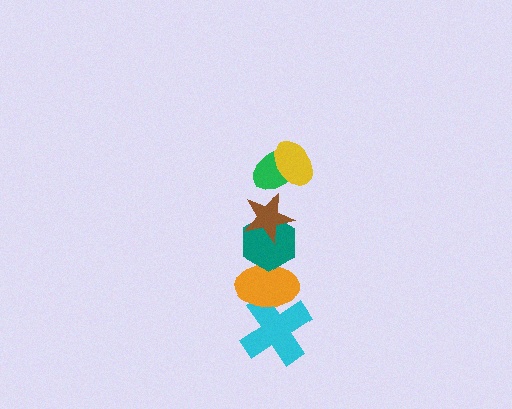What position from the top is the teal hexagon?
The teal hexagon is 4th from the top.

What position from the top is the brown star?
The brown star is 3rd from the top.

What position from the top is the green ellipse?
The green ellipse is 2nd from the top.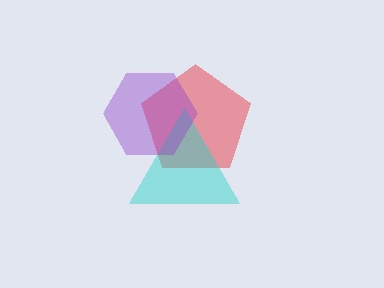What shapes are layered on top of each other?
The layered shapes are: a red pentagon, a cyan triangle, a purple hexagon.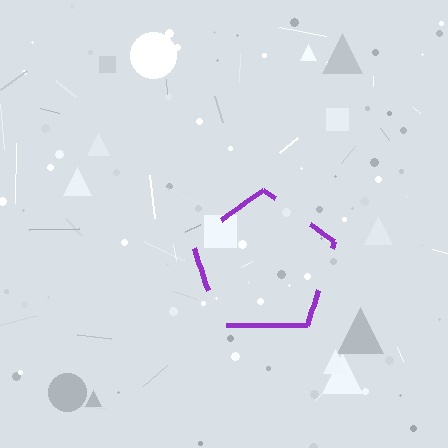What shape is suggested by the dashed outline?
The dashed outline suggests a pentagon.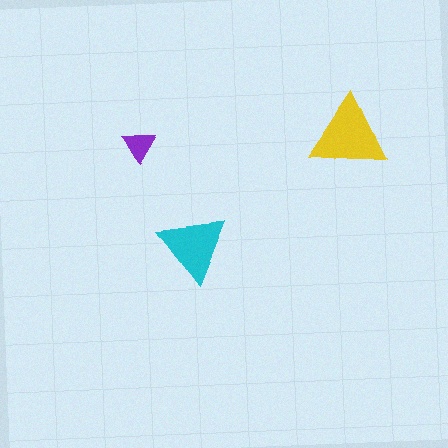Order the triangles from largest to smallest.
the yellow one, the cyan one, the purple one.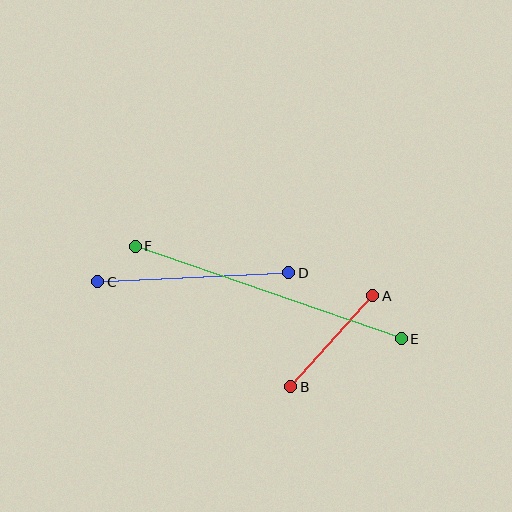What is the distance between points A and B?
The distance is approximately 122 pixels.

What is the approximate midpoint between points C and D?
The midpoint is at approximately (193, 277) pixels.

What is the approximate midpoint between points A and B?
The midpoint is at approximately (332, 341) pixels.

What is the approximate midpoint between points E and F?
The midpoint is at approximately (268, 293) pixels.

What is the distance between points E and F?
The distance is approximately 281 pixels.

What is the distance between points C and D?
The distance is approximately 191 pixels.